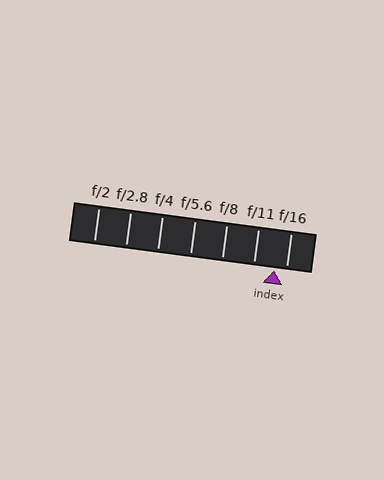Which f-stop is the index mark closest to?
The index mark is closest to f/16.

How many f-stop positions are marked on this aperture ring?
There are 7 f-stop positions marked.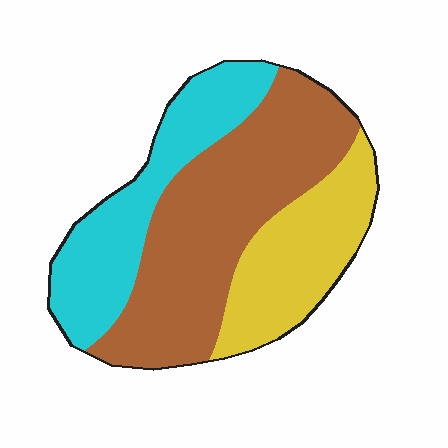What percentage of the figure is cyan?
Cyan takes up between a quarter and a half of the figure.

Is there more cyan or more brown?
Brown.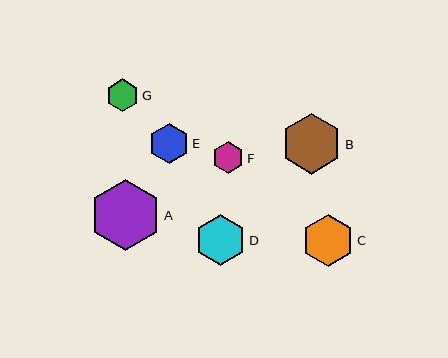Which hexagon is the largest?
Hexagon A is the largest with a size of approximately 71 pixels.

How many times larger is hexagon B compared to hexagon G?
Hexagon B is approximately 1.8 times the size of hexagon G.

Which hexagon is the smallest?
Hexagon F is the smallest with a size of approximately 32 pixels.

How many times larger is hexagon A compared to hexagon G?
Hexagon A is approximately 2.2 times the size of hexagon G.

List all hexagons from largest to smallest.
From largest to smallest: A, B, C, D, E, G, F.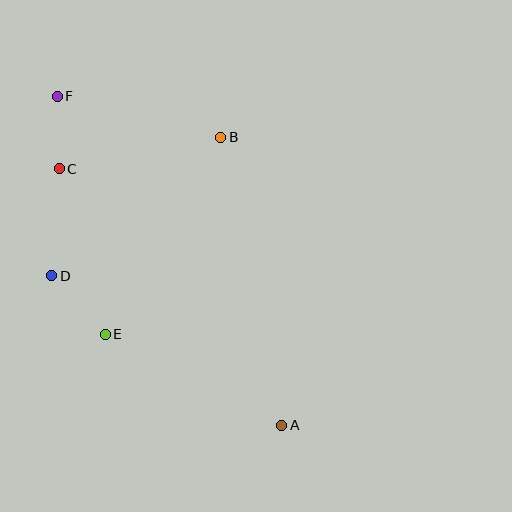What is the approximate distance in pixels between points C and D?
The distance between C and D is approximately 107 pixels.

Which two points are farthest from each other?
Points A and F are farthest from each other.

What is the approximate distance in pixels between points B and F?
The distance between B and F is approximately 168 pixels.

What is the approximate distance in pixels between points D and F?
The distance between D and F is approximately 179 pixels.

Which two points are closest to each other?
Points C and F are closest to each other.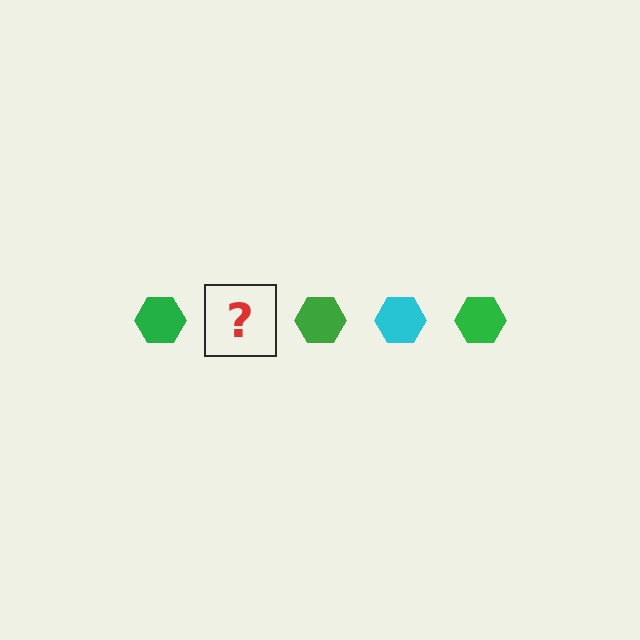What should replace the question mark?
The question mark should be replaced with a cyan hexagon.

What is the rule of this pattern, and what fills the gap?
The rule is that the pattern cycles through green, cyan hexagons. The gap should be filled with a cyan hexagon.